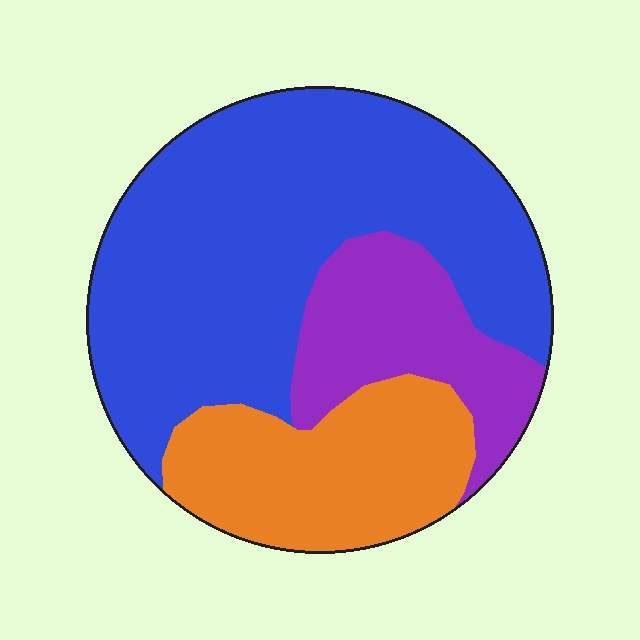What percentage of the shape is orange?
Orange takes up about one quarter (1/4) of the shape.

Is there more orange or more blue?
Blue.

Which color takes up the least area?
Purple, at roughly 20%.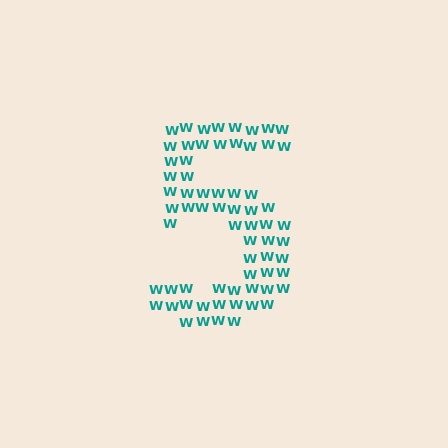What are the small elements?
The small elements are letter W's.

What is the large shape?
The large shape is the digit 5.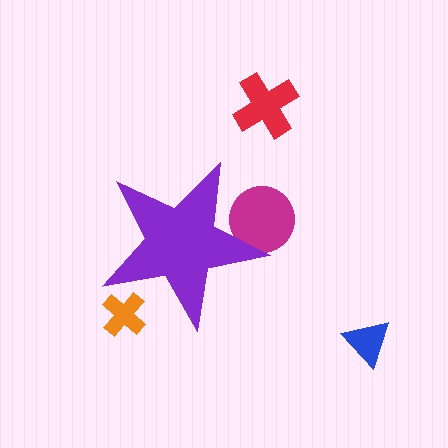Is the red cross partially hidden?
No, the red cross is fully visible.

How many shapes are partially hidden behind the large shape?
2 shapes are partially hidden.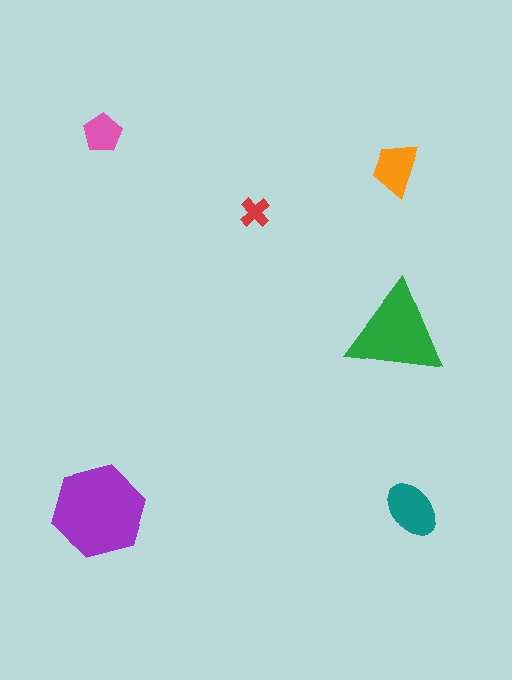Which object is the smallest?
The red cross.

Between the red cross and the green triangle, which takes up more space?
The green triangle.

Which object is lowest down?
The teal ellipse is bottommost.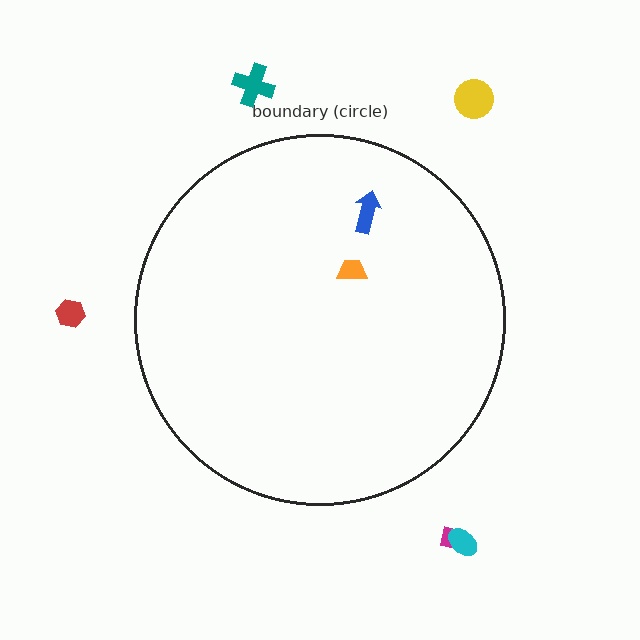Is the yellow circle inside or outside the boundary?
Outside.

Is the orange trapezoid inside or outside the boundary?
Inside.